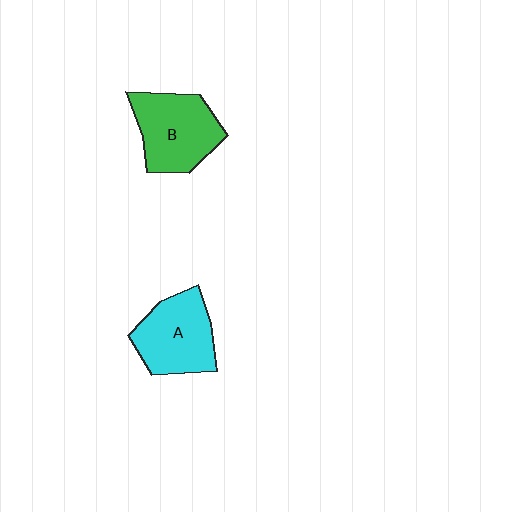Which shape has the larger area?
Shape B (green).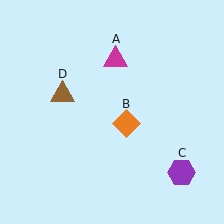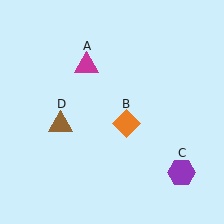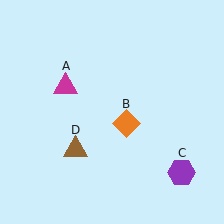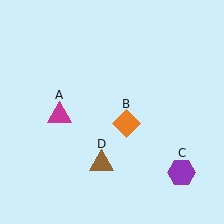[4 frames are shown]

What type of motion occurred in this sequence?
The magenta triangle (object A), brown triangle (object D) rotated counterclockwise around the center of the scene.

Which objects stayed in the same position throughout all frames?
Orange diamond (object B) and purple hexagon (object C) remained stationary.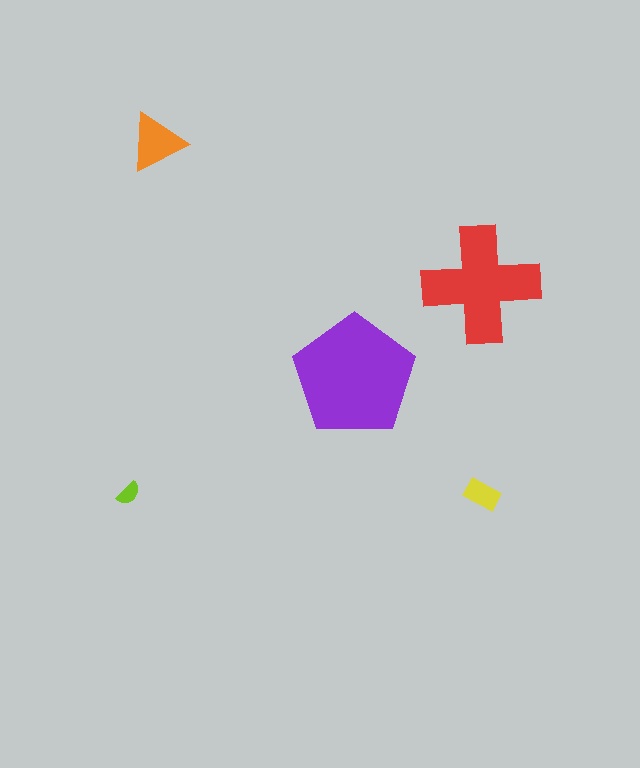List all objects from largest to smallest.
The purple pentagon, the red cross, the orange triangle, the yellow rectangle, the lime semicircle.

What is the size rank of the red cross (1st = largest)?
2nd.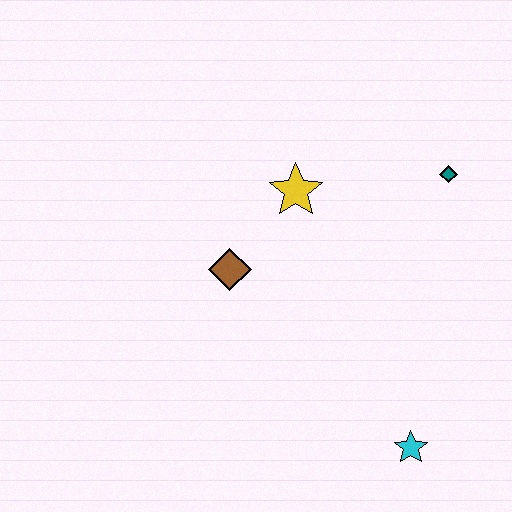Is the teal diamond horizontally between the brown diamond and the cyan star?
No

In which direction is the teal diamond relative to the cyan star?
The teal diamond is above the cyan star.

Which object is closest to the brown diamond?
The yellow star is closest to the brown diamond.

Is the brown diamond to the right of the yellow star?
No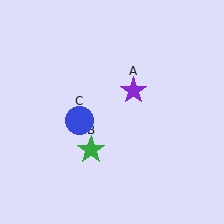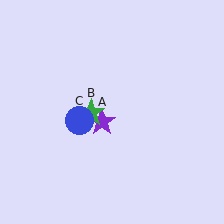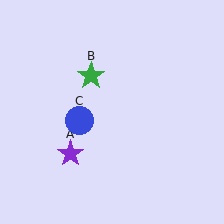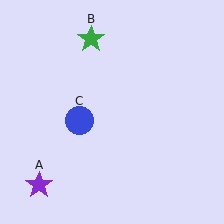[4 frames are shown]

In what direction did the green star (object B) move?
The green star (object B) moved up.